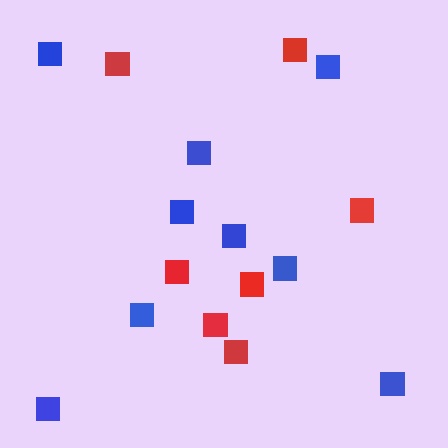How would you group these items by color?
There are 2 groups: one group of red squares (7) and one group of blue squares (9).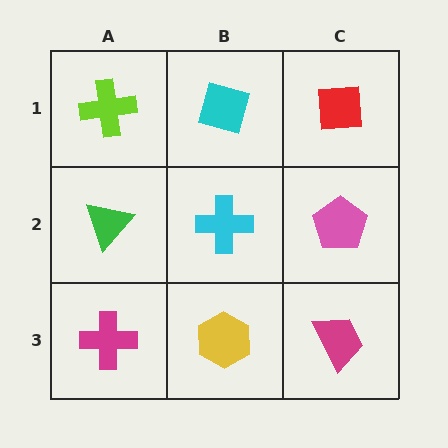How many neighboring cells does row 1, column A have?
2.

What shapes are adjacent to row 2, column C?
A red square (row 1, column C), a magenta trapezoid (row 3, column C), a cyan cross (row 2, column B).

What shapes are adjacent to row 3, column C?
A pink pentagon (row 2, column C), a yellow hexagon (row 3, column B).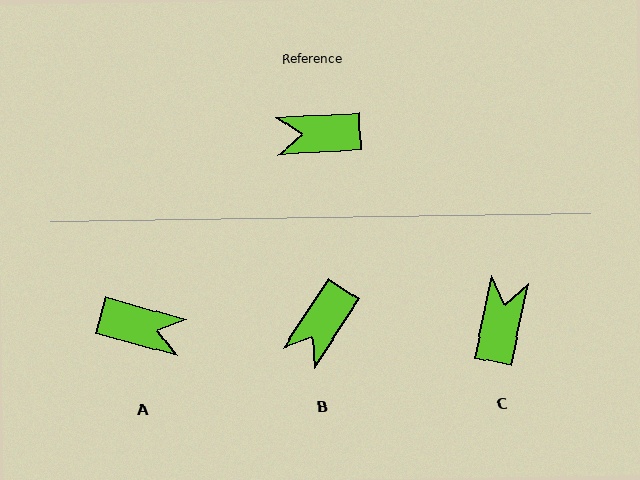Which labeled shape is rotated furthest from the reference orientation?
A, about 162 degrees away.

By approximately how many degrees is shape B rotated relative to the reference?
Approximately 54 degrees counter-clockwise.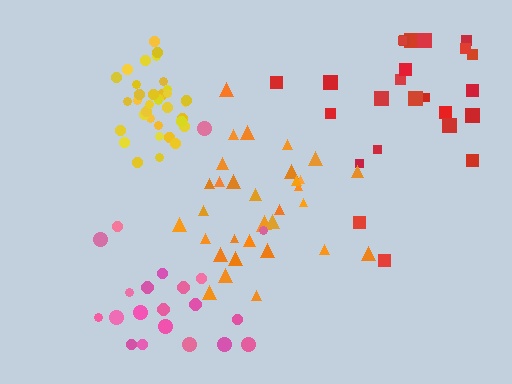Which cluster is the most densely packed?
Yellow.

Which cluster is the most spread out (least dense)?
Red.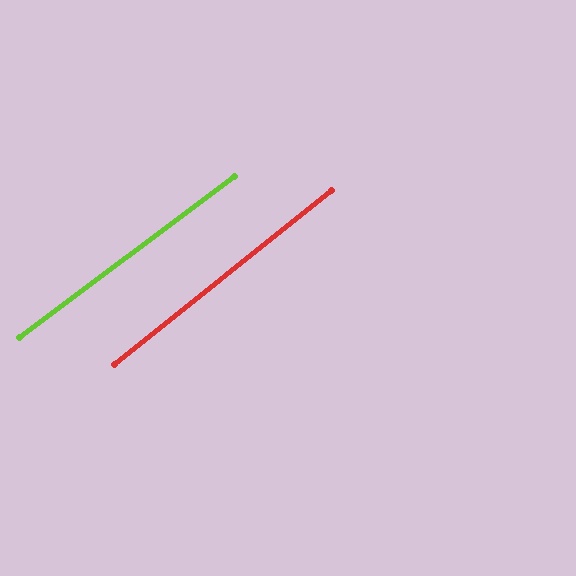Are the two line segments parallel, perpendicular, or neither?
Parallel — their directions differ by only 1.8°.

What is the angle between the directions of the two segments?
Approximately 2 degrees.